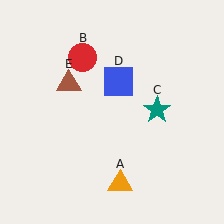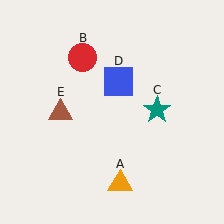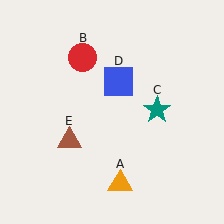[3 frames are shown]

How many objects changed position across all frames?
1 object changed position: brown triangle (object E).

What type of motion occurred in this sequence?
The brown triangle (object E) rotated counterclockwise around the center of the scene.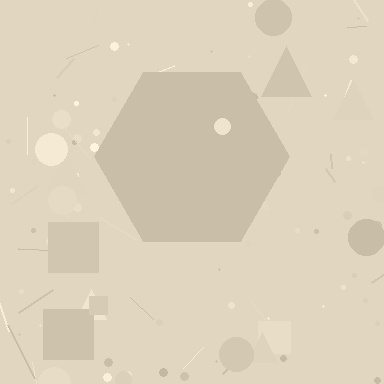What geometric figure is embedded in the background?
A hexagon is embedded in the background.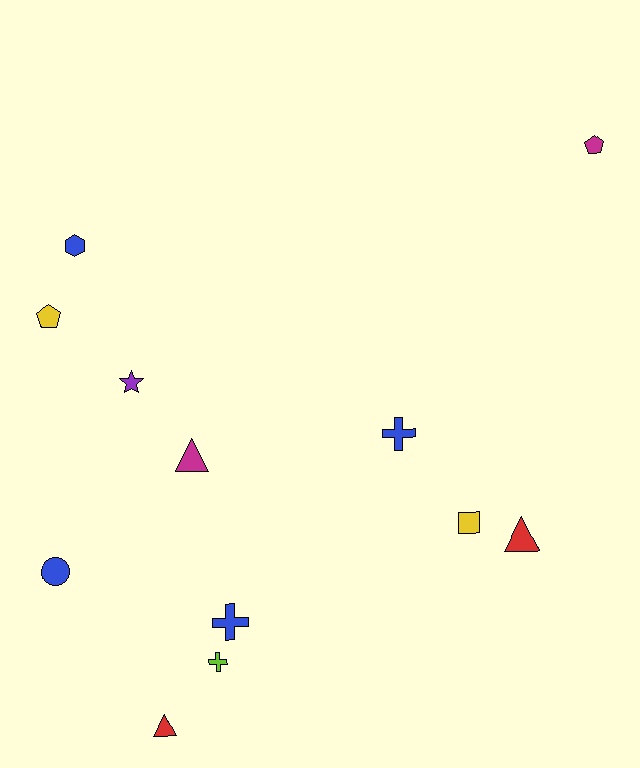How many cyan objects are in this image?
There are no cyan objects.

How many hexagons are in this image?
There is 1 hexagon.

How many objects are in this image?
There are 12 objects.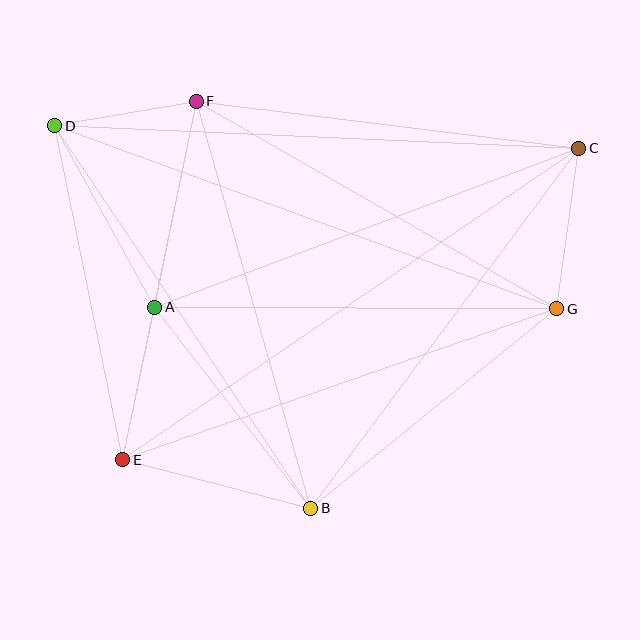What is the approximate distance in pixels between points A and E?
The distance between A and E is approximately 156 pixels.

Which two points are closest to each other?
Points D and F are closest to each other.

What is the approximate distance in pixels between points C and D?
The distance between C and D is approximately 524 pixels.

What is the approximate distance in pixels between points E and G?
The distance between E and G is approximately 459 pixels.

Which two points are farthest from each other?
Points C and E are farthest from each other.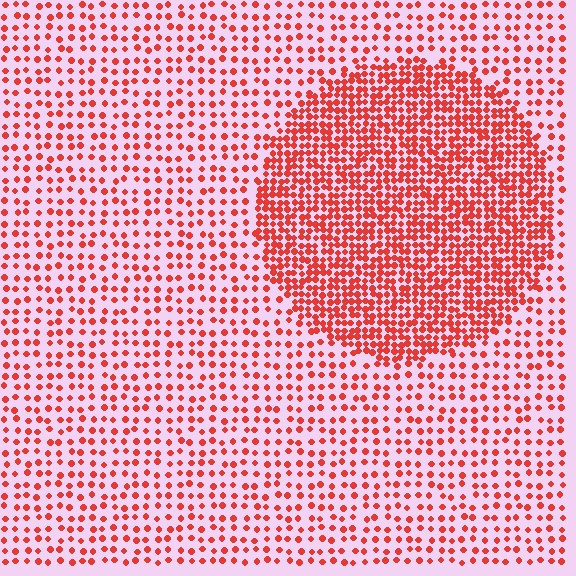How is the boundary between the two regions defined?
The boundary is defined by a change in element density (approximately 2.4x ratio). All elements are the same color, size, and shape.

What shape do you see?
I see a circle.